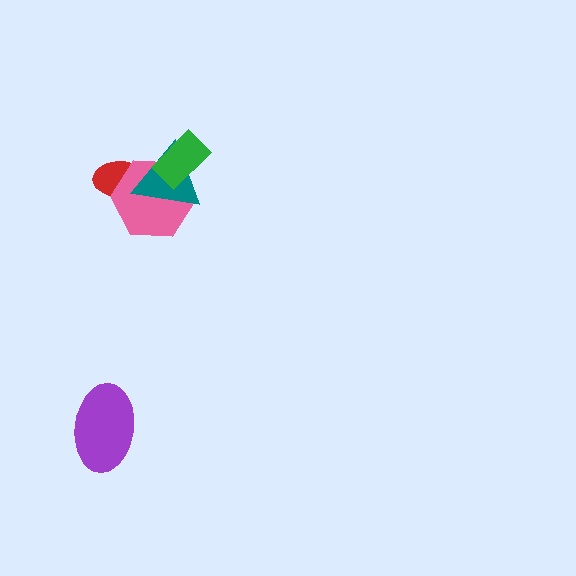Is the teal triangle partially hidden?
Yes, it is partially covered by another shape.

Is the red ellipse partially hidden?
Yes, it is partially covered by another shape.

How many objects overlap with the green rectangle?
2 objects overlap with the green rectangle.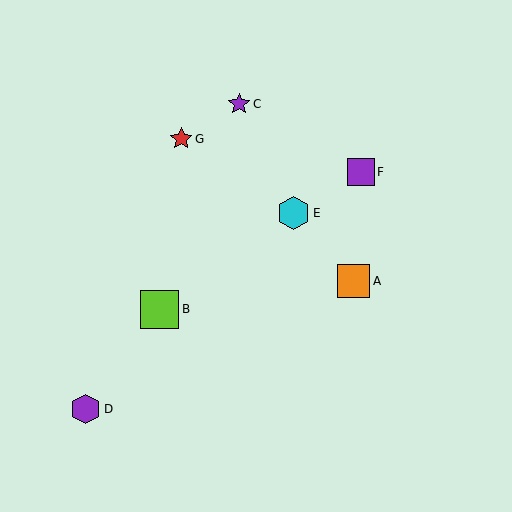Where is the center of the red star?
The center of the red star is at (181, 139).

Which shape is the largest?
The lime square (labeled B) is the largest.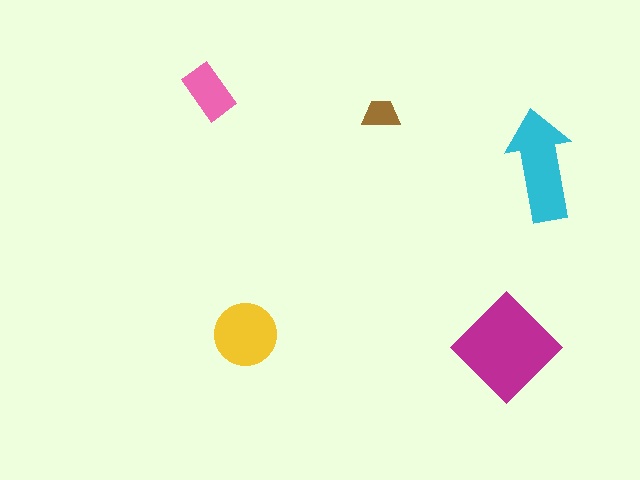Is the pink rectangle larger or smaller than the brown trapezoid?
Larger.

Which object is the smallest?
The brown trapezoid.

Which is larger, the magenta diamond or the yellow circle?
The magenta diamond.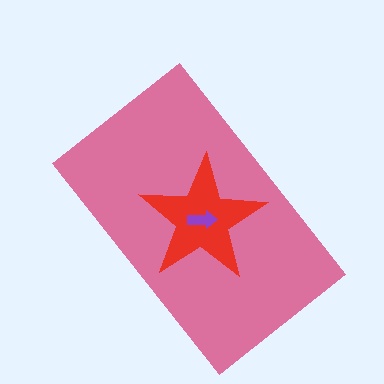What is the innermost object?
The purple arrow.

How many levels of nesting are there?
3.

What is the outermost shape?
The pink rectangle.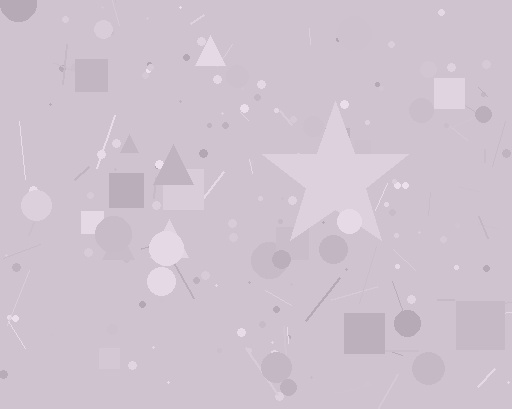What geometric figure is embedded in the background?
A star is embedded in the background.